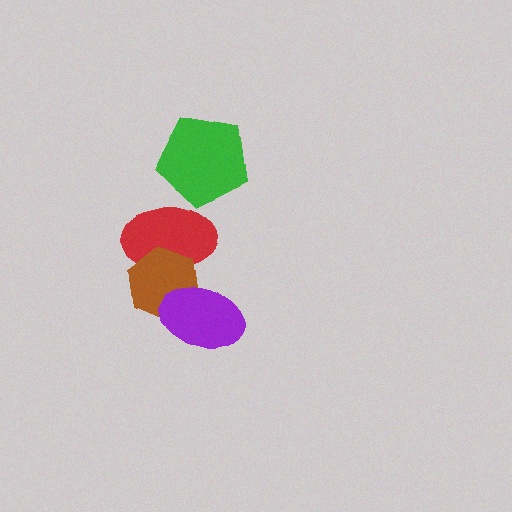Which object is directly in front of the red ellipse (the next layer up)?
The brown hexagon is directly in front of the red ellipse.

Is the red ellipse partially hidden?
Yes, it is partially covered by another shape.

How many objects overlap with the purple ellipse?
1 object overlaps with the purple ellipse.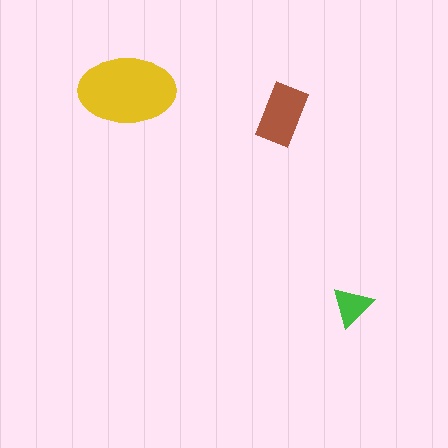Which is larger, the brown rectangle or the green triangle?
The brown rectangle.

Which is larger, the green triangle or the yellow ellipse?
The yellow ellipse.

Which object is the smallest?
The green triangle.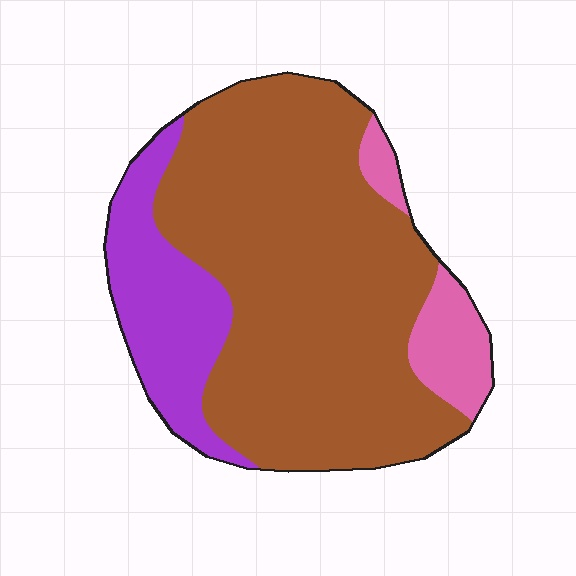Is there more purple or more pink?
Purple.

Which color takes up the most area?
Brown, at roughly 70%.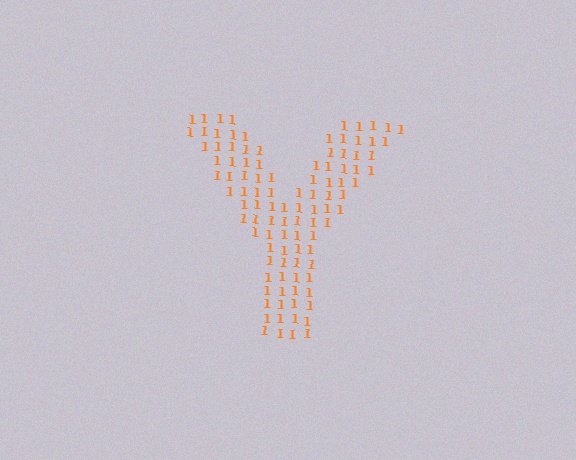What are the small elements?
The small elements are digit 1's.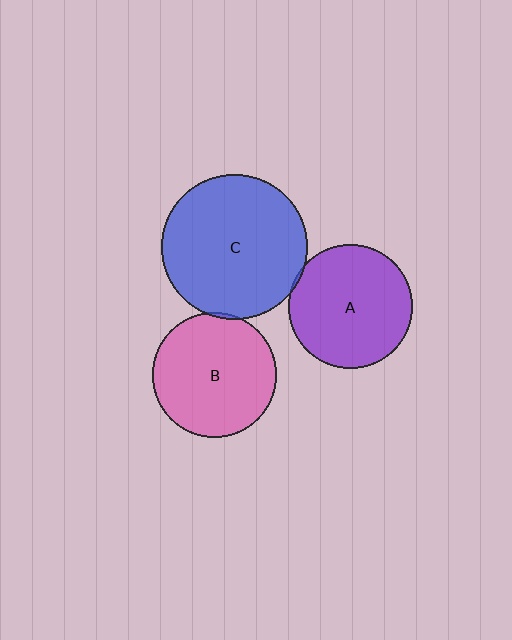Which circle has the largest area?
Circle C (blue).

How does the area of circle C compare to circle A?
Approximately 1.4 times.